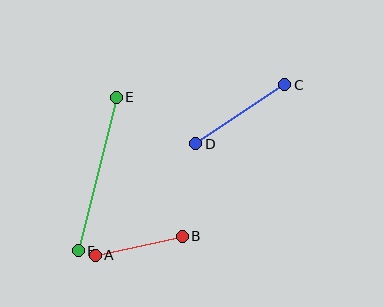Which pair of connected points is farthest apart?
Points E and F are farthest apart.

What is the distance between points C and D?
The distance is approximately 107 pixels.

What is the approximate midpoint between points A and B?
The midpoint is at approximately (139, 246) pixels.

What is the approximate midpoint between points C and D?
The midpoint is at approximately (240, 114) pixels.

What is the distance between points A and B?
The distance is approximately 89 pixels.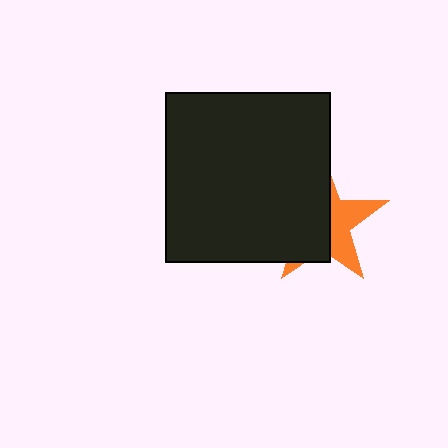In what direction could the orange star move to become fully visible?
The orange star could move right. That would shift it out from behind the black rectangle entirely.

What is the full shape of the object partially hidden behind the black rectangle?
The partially hidden object is an orange star.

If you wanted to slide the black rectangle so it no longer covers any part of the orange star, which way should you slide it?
Slide it left — that is the most direct way to separate the two shapes.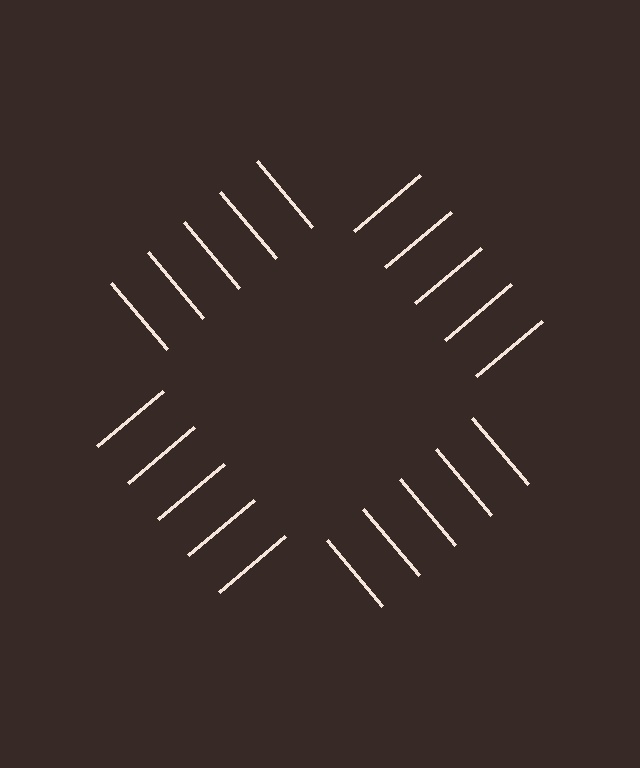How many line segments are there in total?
20 — 5 along each of the 4 edges.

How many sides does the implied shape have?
4 sides — the line-ends trace a square.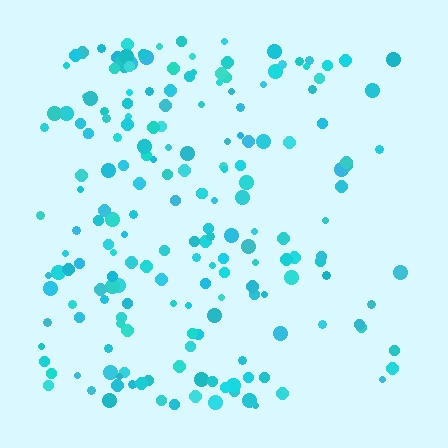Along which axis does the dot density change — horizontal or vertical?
Horizontal.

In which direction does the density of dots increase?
From right to left, with the left side densest.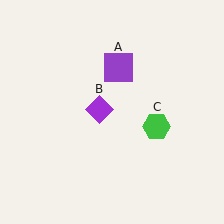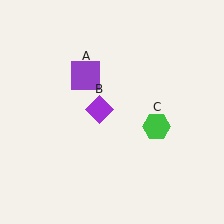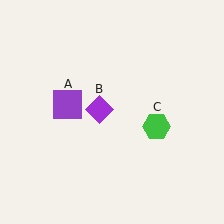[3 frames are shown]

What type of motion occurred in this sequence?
The purple square (object A) rotated counterclockwise around the center of the scene.